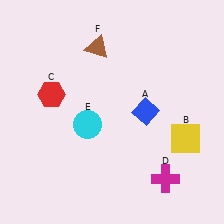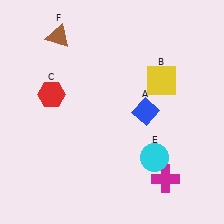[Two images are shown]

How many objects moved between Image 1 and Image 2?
3 objects moved between the two images.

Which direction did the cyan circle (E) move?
The cyan circle (E) moved right.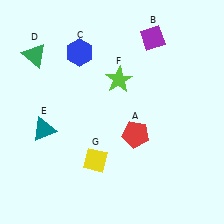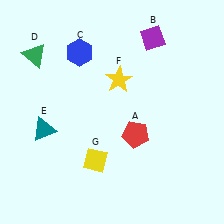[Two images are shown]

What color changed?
The star (F) changed from lime in Image 1 to yellow in Image 2.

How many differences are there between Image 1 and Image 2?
There is 1 difference between the two images.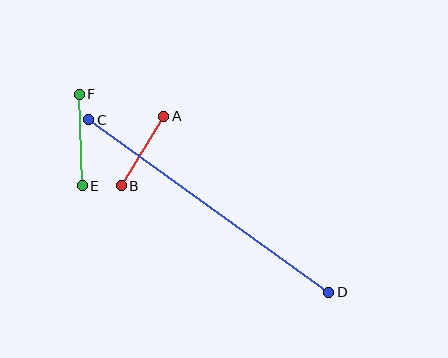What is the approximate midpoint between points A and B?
The midpoint is at approximately (143, 151) pixels.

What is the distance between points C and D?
The distance is approximately 296 pixels.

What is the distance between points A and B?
The distance is approximately 82 pixels.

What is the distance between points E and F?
The distance is approximately 91 pixels.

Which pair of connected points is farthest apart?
Points C and D are farthest apart.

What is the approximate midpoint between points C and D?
The midpoint is at approximately (209, 206) pixels.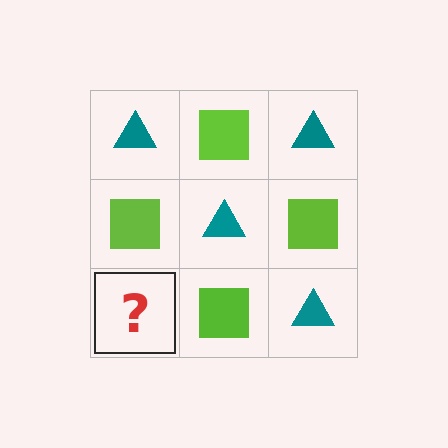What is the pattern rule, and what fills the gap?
The rule is that it alternates teal triangle and lime square in a checkerboard pattern. The gap should be filled with a teal triangle.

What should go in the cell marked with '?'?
The missing cell should contain a teal triangle.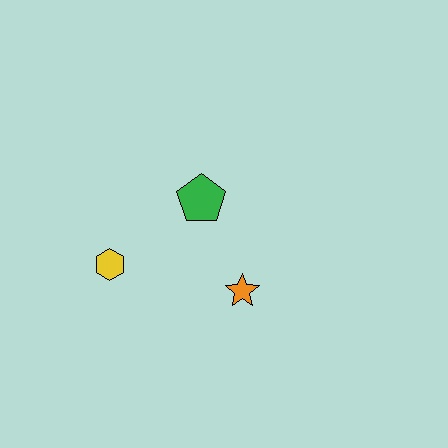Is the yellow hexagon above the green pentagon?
No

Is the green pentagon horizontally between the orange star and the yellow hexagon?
Yes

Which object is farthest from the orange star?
The yellow hexagon is farthest from the orange star.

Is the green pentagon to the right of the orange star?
No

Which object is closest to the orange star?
The green pentagon is closest to the orange star.